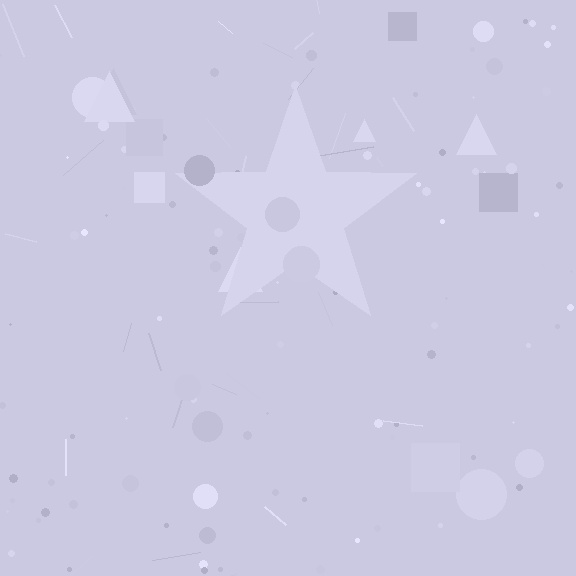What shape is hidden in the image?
A star is hidden in the image.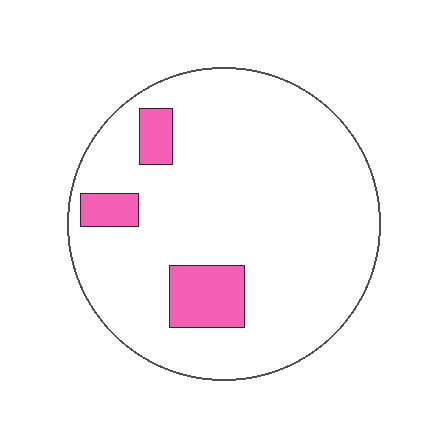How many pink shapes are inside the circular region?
3.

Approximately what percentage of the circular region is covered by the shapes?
Approximately 10%.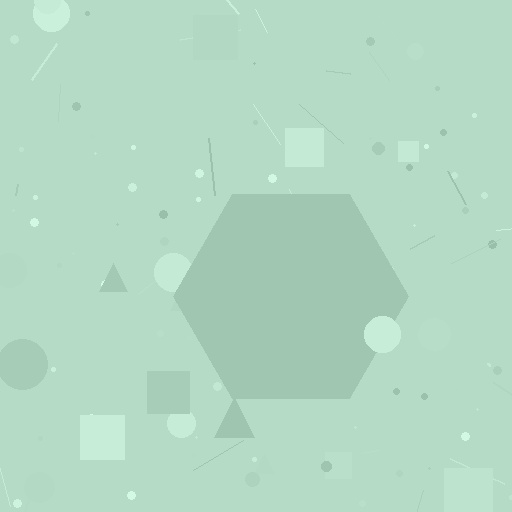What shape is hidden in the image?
A hexagon is hidden in the image.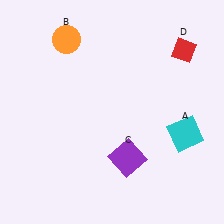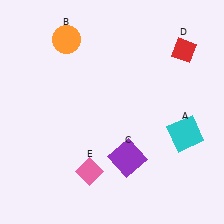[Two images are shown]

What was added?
A pink diamond (E) was added in Image 2.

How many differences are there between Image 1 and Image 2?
There is 1 difference between the two images.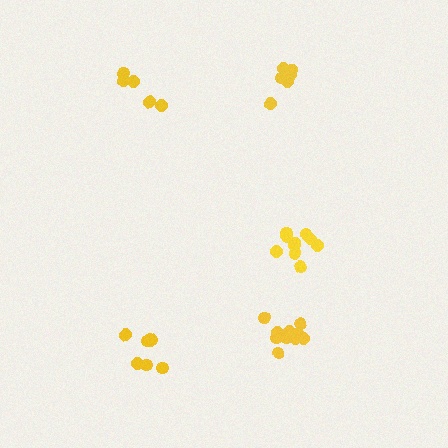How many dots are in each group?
Group 1: 5 dots, Group 2: 10 dots, Group 3: 10 dots, Group 4: 7 dots, Group 5: 8 dots (40 total).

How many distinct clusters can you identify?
There are 5 distinct clusters.